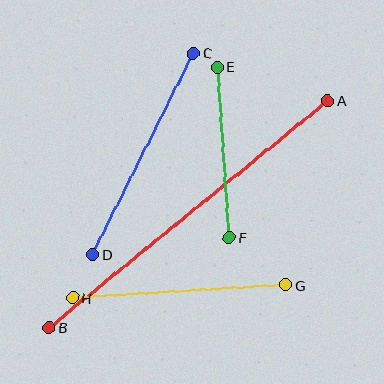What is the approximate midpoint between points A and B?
The midpoint is at approximately (189, 214) pixels.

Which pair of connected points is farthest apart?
Points A and B are farthest apart.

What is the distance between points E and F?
The distance is approximately 171 pixels.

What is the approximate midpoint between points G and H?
The midpoint is at approximately (179, 291) pixels.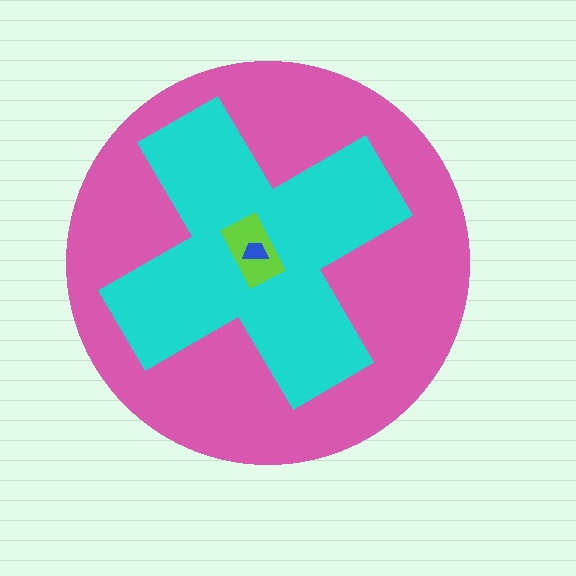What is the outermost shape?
The pink circle.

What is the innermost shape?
The blue trapezoid.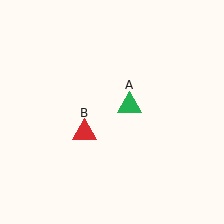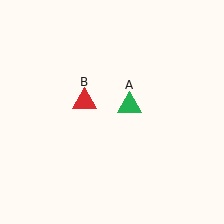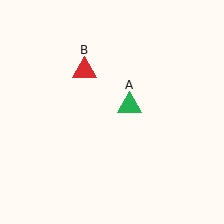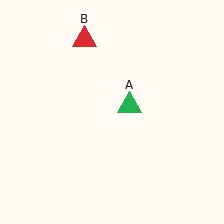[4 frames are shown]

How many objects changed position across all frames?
1 object changed position: red triangle (object B).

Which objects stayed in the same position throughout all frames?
Green triangle (object A) remained stationary.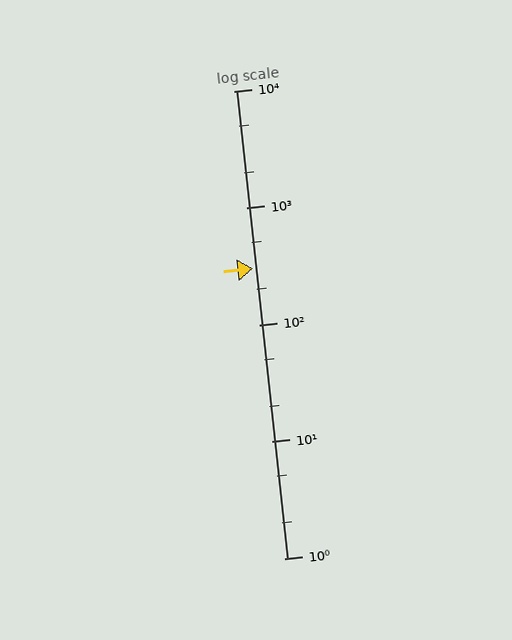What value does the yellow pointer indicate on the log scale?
The pointer indicates approximately 300.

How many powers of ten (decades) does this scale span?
The scale spans 4 decades, from 1 to 10000.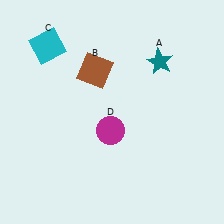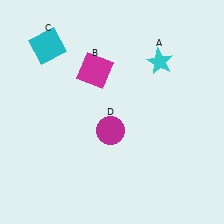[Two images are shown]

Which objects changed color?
A changed from teal to cyan. B changed from brown to magenta.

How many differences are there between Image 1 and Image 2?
There are 2 differences between the two images.